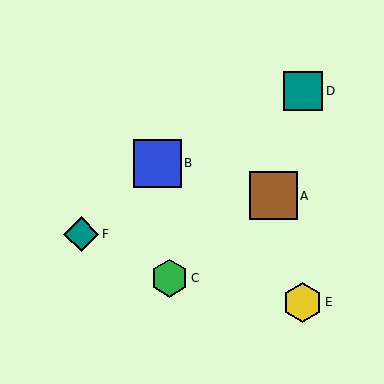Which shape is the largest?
The brown square (labeled A) is the largest.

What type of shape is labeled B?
Shape B is a blue square.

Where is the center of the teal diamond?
The center of the teal diamond is at (81, 234).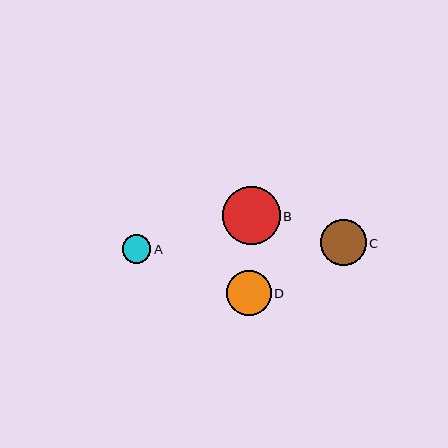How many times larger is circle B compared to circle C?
Circle B is approximately 1.3 times the size of circle C.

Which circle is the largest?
Circle B is the largest with a size of approximately 58 pixels.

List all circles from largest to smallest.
From largest to smallest: B, C, D, A.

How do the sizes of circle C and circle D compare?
Circle C and circle D are approximately the same size.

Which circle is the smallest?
Circle A is the smallest with a size of approximately 28 pixels.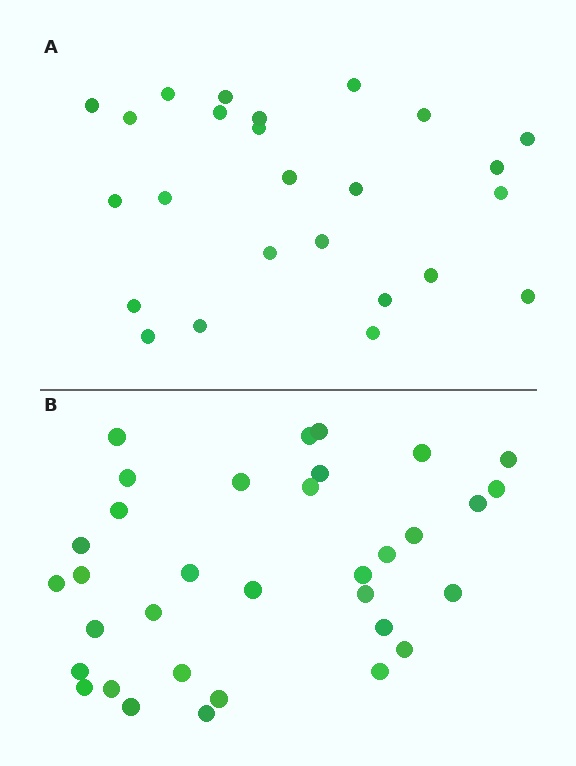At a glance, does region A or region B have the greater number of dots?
Region B (the bottom region) has more dots.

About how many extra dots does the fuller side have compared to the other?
Region B has roughly 8 or so more dots than region A.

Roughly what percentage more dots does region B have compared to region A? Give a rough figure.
About 35% more.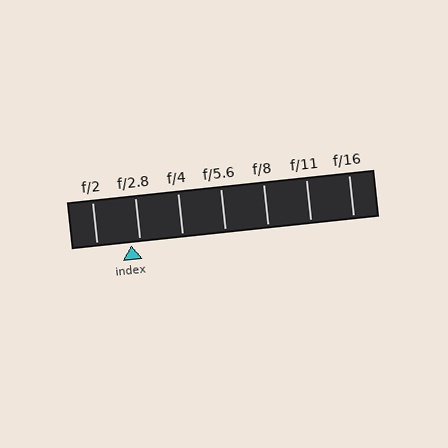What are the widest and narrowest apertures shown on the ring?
The widest aperture shown is f/2 and the narrowest is f/16.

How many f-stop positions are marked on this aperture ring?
There are 7 f-stop positions marked.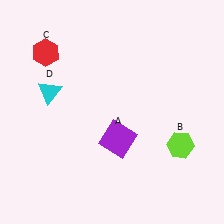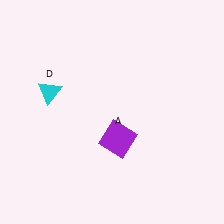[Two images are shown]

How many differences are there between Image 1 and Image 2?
There are 2 differences between the two images.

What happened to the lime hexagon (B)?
The lime hexagon (B) was removed in Image 2. It was in the bottom-right area of Image 1.